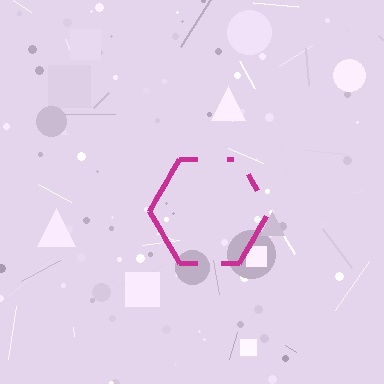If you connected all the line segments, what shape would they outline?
They would outline a hexagon.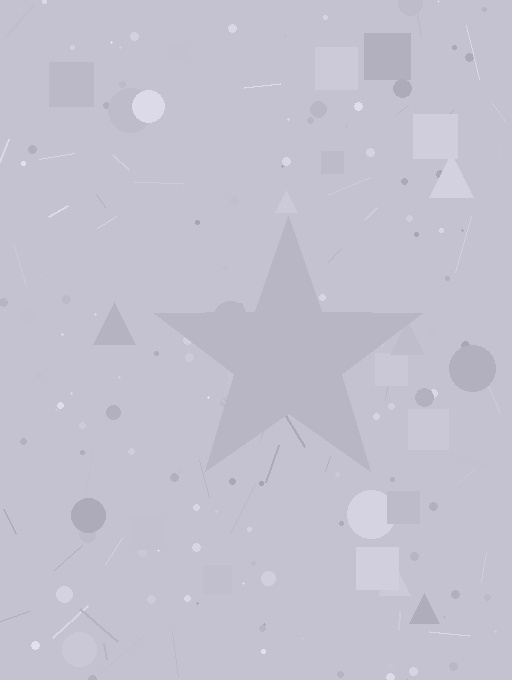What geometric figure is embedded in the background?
A star is embedded in the background.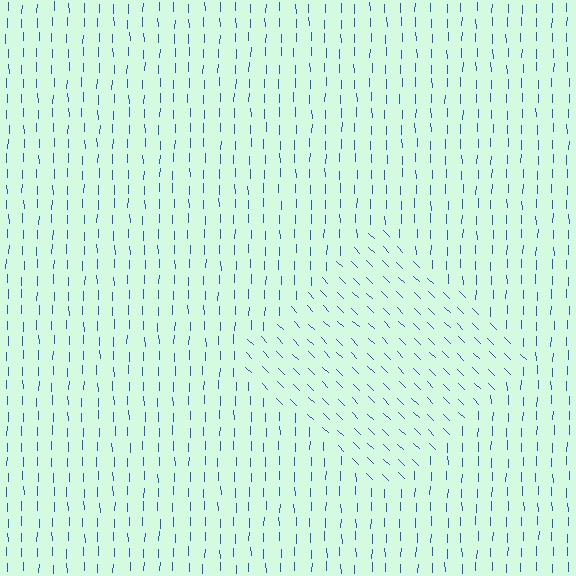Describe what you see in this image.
The image is filled with small blue line segments. A diamond region in the image has lines oriented differently from the surrounding lines, creating a visible texture boundary.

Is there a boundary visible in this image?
Yes, there is a texture boundary formed by a change in line orientation.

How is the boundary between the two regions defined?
The boundary is defined purely by a change in line orientation (approximately 45 degrees difference). All lines are the same color and thickness.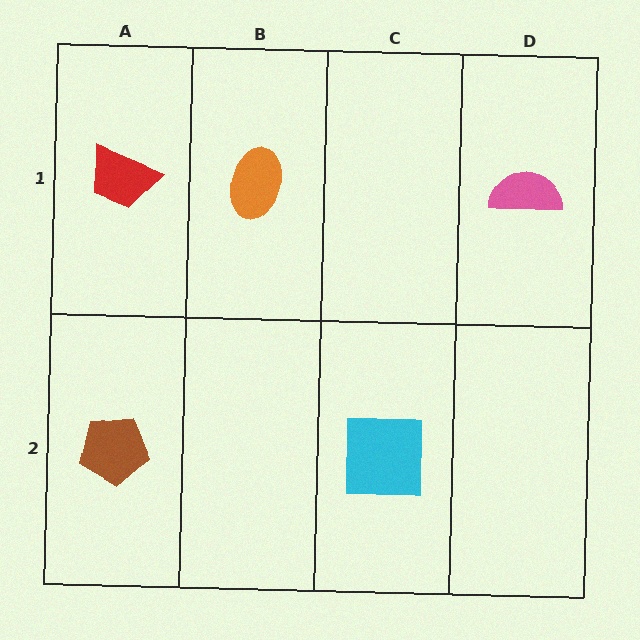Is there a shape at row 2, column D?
No, that cell is empty.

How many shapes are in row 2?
2 shapes.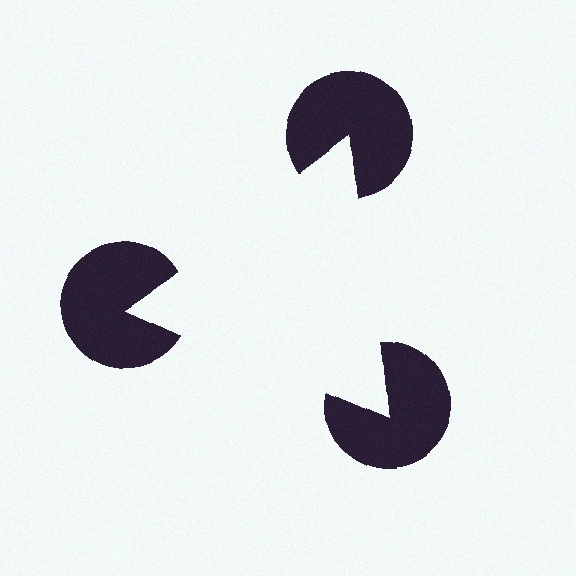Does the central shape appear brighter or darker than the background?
It typically appears slightly brighter than the background, even though no actual brightness change is drawn.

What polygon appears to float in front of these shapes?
An illusory triangle — its edges are inferred from the aligned wedge cuts in the pac-man discs, not physically drawn.